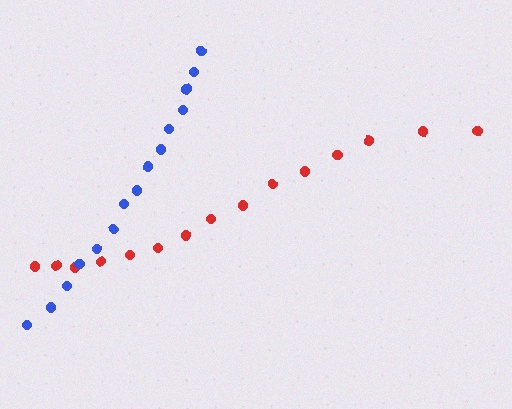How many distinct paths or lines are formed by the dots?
There are 2 distinct paths.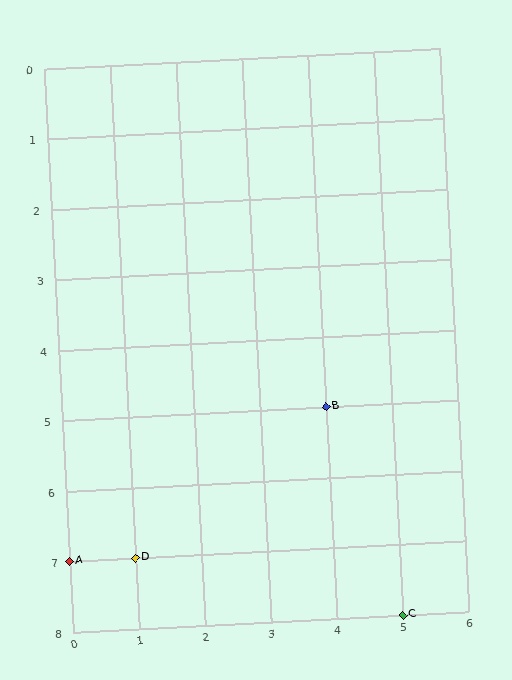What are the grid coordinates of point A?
Point A is at grid coordinates (0, 7).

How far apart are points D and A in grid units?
Points D and A are 1 column apart.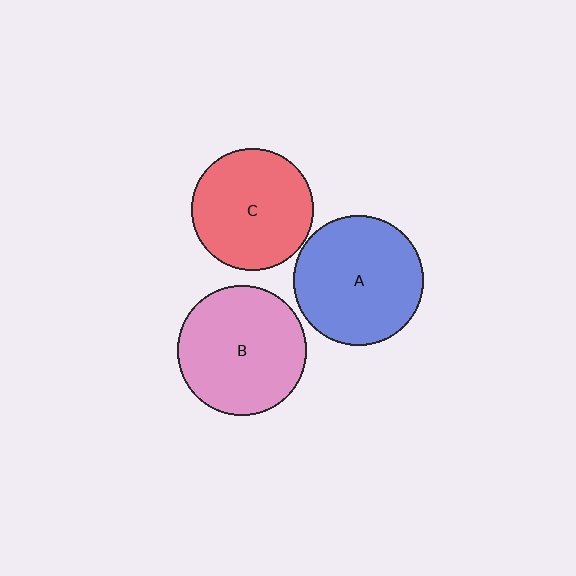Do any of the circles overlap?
No, none of the circles overlap.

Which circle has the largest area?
Circle A (blue).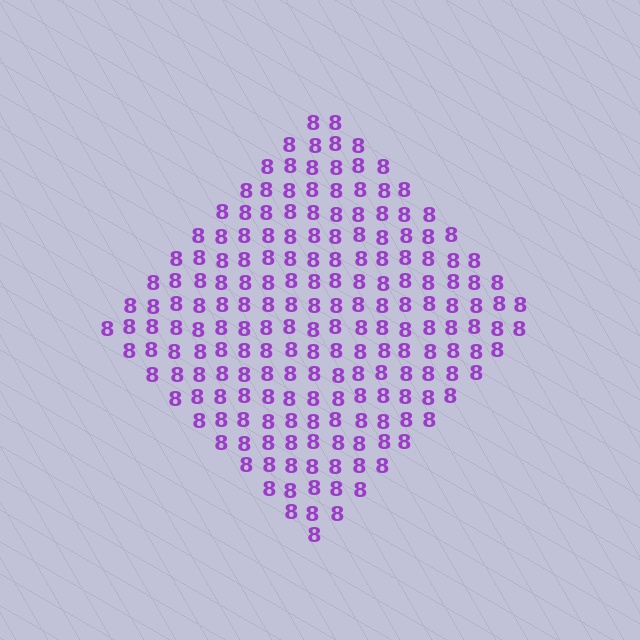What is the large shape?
The large shape is a diamond.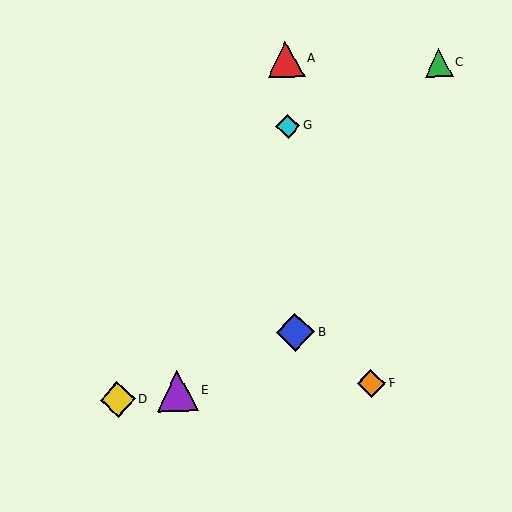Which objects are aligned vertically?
Objects A, B, G are aligned vertically.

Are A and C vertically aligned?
No, A is at x≈286 and C is at x≈438.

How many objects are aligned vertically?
3 objects (A, B, G) are aligned vertically.